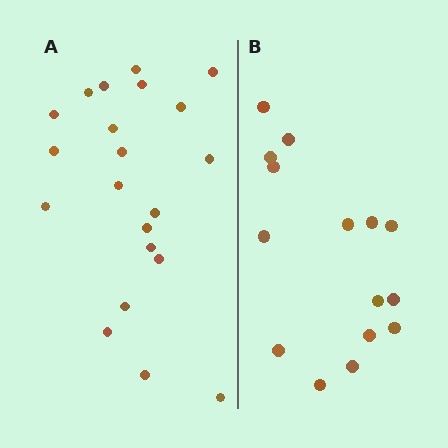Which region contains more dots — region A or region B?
Region A (the left region) has more dots.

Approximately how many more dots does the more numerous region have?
Region A has about 6 more dots than region B.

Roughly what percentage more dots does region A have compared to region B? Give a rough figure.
About 40% more.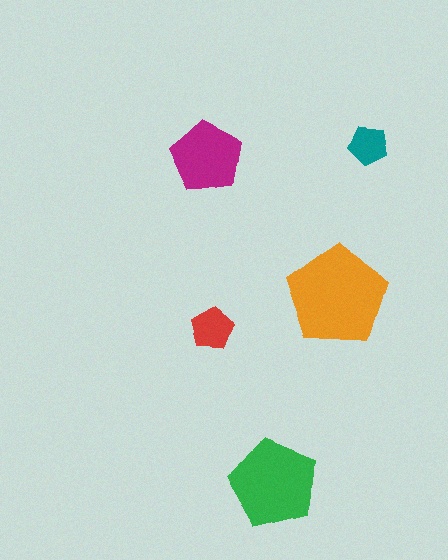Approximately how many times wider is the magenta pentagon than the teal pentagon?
About 2 times wider.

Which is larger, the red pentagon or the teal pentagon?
The red one.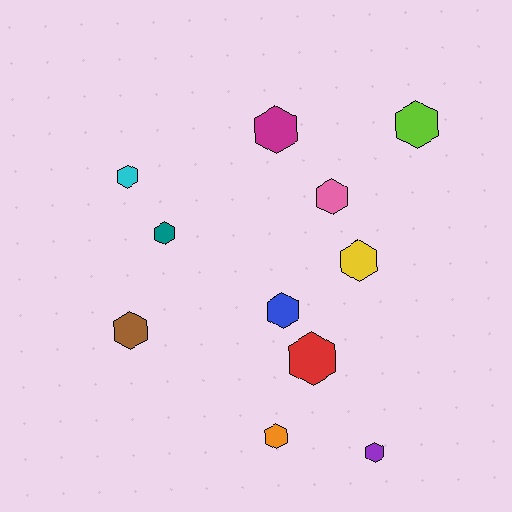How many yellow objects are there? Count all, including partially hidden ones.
There is 1 yellow object.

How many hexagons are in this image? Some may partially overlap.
There are 11 hexagons.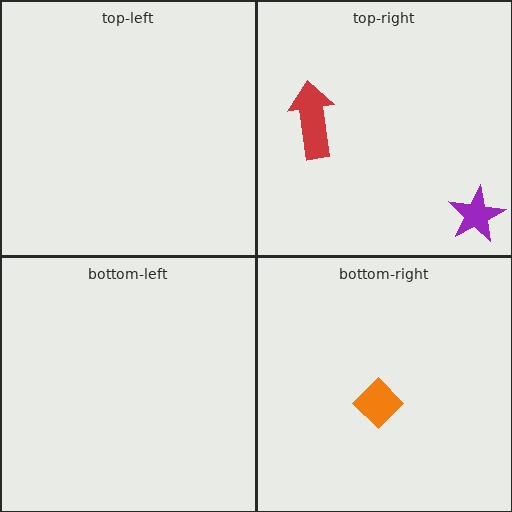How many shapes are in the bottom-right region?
1.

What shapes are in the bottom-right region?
The orange diamond.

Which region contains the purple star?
The top-right region.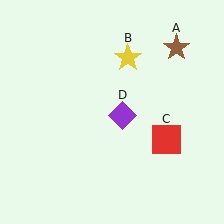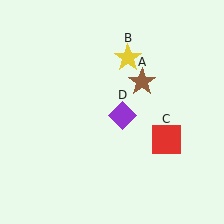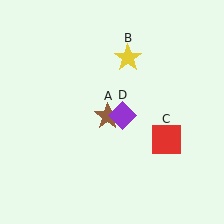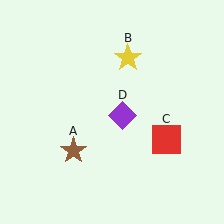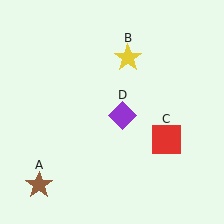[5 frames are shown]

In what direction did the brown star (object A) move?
The brown star (object A) moved down and to the left.